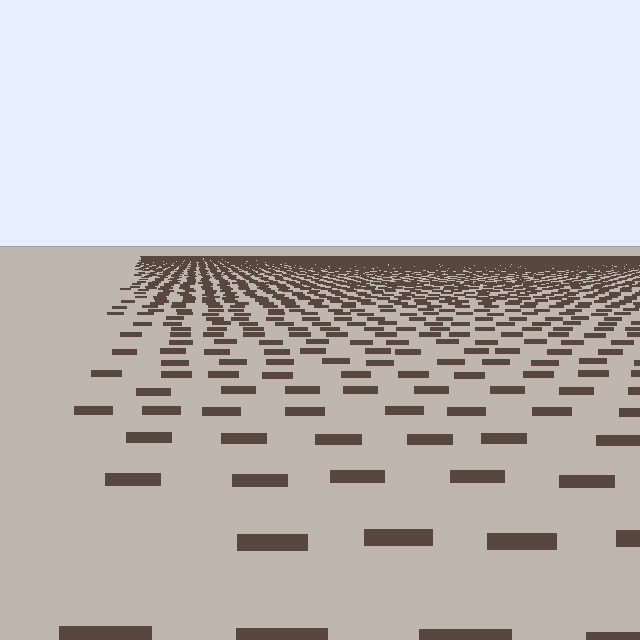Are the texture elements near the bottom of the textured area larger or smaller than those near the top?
Larger. Near the bottom, elements are closer to the viewer and appear at a bigger on-screen size.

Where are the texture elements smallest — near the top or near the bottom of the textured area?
Near the top.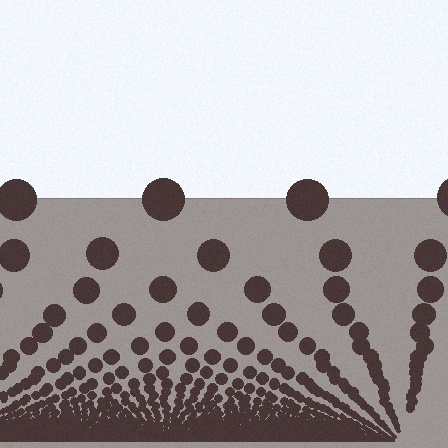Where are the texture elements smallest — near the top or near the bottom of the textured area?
Near the bottom.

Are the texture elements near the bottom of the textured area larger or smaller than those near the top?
Smaller. The gradient is inverted — elements near the bottom are smaller and denser.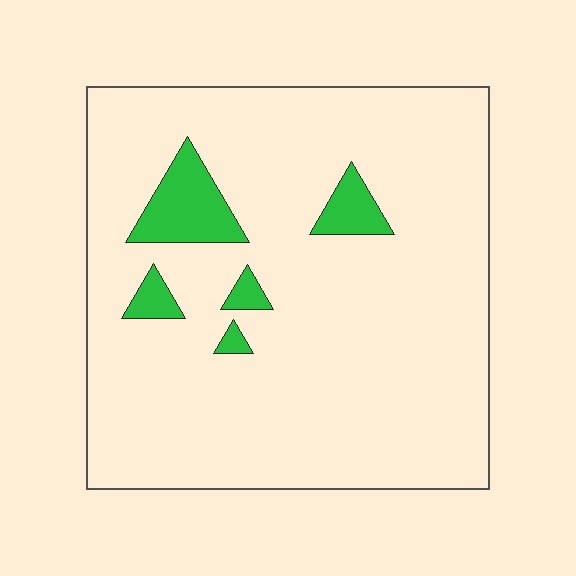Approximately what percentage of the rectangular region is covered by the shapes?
Approximately 10%.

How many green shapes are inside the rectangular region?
5.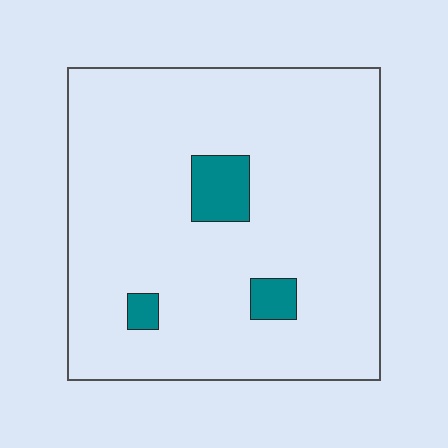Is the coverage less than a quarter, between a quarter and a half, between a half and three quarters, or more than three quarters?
Less than a quarter.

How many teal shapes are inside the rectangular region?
3.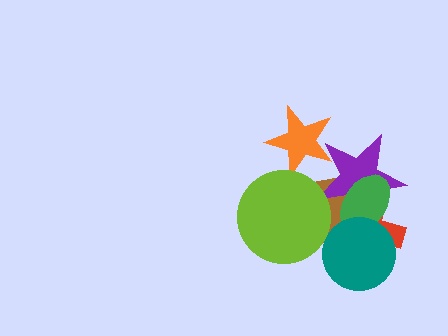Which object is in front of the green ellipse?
The teal circle is in front of the green ellipse.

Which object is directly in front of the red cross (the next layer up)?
The brown square is directly in front of the red cross.